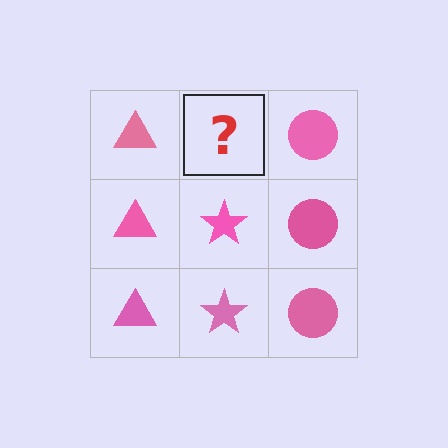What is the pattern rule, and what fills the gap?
The rule is that each column has a consistent shape. The gap should be filled with a pink star.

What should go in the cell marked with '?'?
The missing cell should contain a pink star.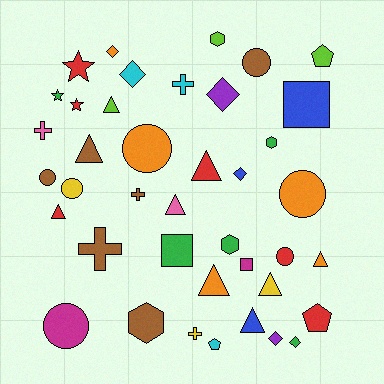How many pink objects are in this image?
There are 2 pink objects.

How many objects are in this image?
There are 40 objects.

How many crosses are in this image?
There are 5 crosses.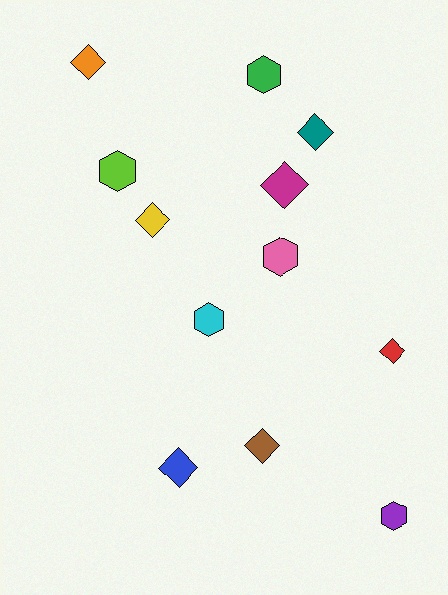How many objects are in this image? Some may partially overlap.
There are 12 objects.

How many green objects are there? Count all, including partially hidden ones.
There is 1 green object.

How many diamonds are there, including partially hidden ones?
There are 7 diamonds.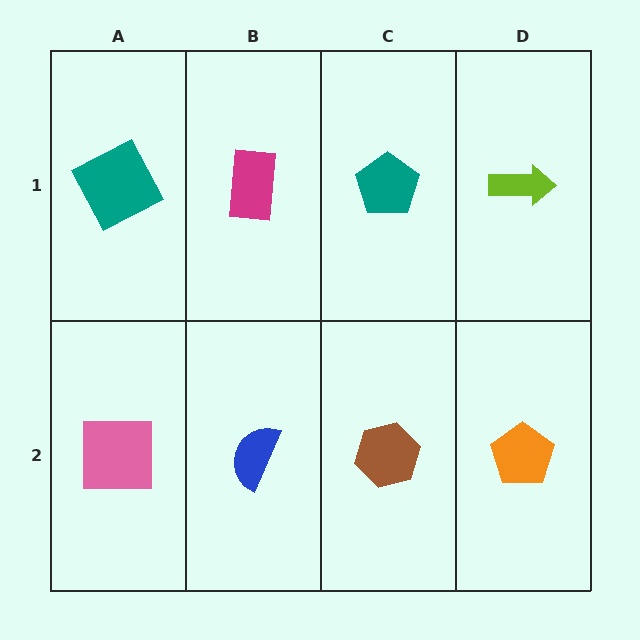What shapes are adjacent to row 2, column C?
A teal pentagon (row 1, column C), a blue semicircle (row 2, column B), an orange pentagon (row 2, column D).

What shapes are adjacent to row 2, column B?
A magenta rectangle (row 1, column B), a pink square (row 2, column A), a brown hexagon (row 2, column C).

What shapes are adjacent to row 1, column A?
A pink square (row 2, column A), a magenta rectangle (row 1, column B).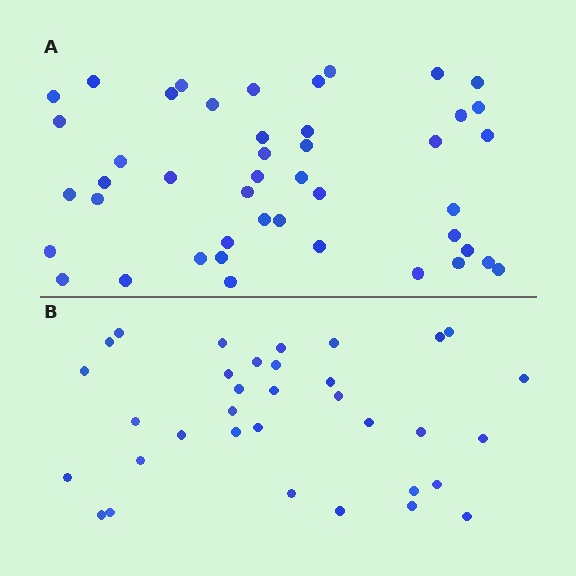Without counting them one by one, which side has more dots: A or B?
Region A (the top region) has more dots.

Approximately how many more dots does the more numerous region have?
Region A has roughly 12 or so more dots than region B.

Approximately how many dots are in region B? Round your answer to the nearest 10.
About 30 dots. (The exact count is 34, which rounds to 30.)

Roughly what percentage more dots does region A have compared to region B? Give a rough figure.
About 30% more.